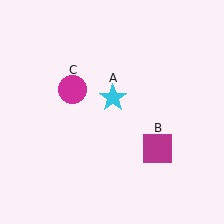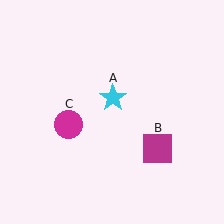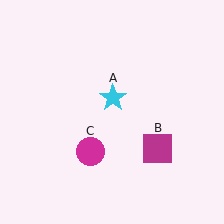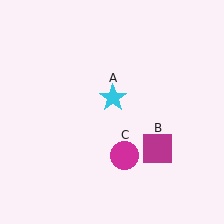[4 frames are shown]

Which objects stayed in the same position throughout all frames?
Cyan star (object A) and magenta square (object B) remained stationary.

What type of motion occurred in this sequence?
The magenta circle (object C) rotated counterclockwise around the center of the scene.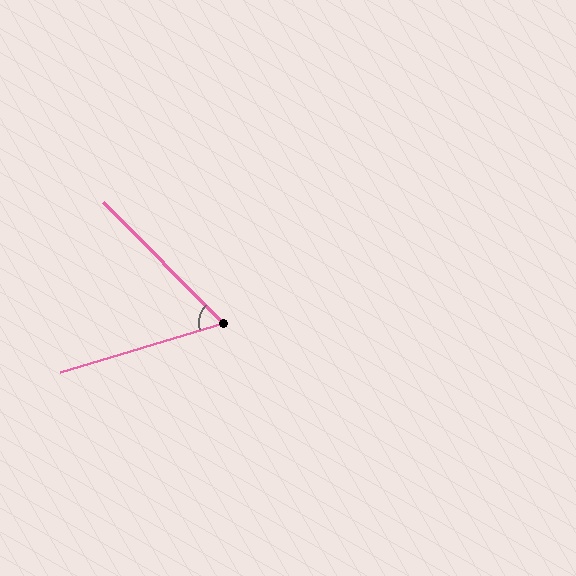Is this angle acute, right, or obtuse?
It is acute.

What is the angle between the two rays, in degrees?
Approximately 62 degrees.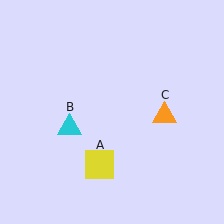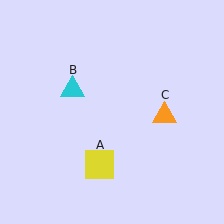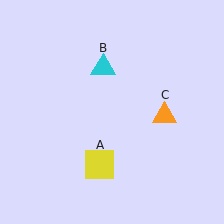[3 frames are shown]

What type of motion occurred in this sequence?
The cyan triangle (object B) rotated clockwise around the center of the scene.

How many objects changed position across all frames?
1 object changed position: cyan triangle (object B).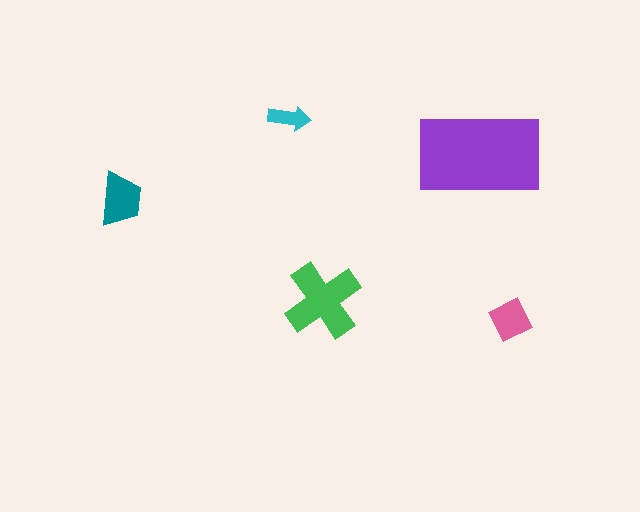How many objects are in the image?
There are 5 objects in the image.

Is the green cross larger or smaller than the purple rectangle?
Smaller.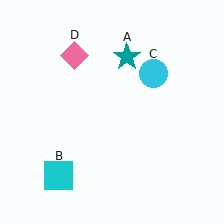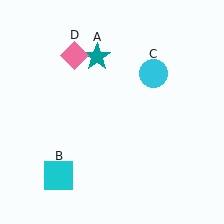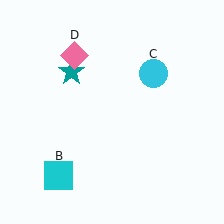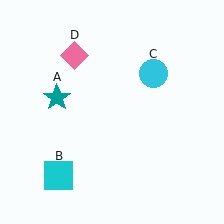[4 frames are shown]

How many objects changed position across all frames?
1 object changed position: teal star (object A).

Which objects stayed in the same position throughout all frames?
Cyan square (object B) and cyan circle (object C) and pink diamond (object D) remained stationary.